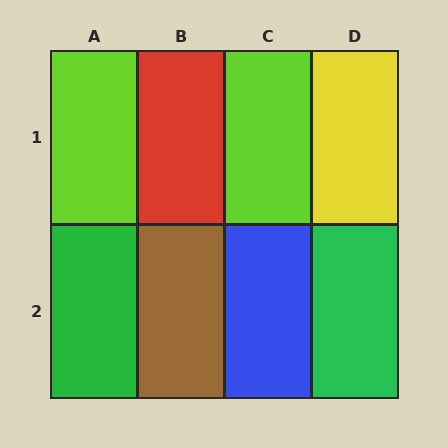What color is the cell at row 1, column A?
Lime.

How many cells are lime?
2 cells are lime.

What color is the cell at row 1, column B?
Red.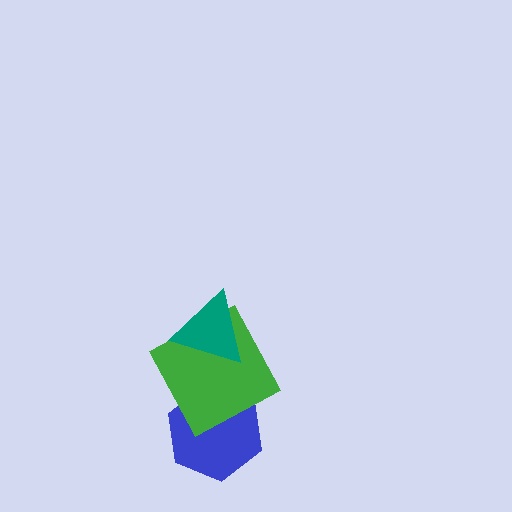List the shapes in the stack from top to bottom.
From top to bottom: the teal triangle, the green square, the blue hexagon.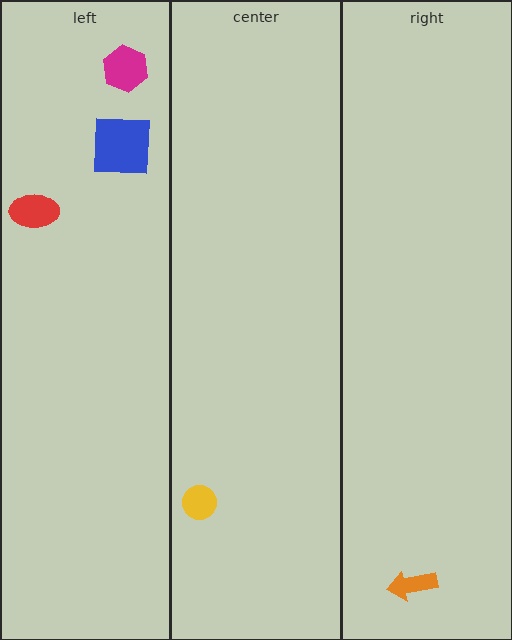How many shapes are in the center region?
1.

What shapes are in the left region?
The red ellipse, the magenta hexagon, the blue square.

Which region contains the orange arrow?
The right region.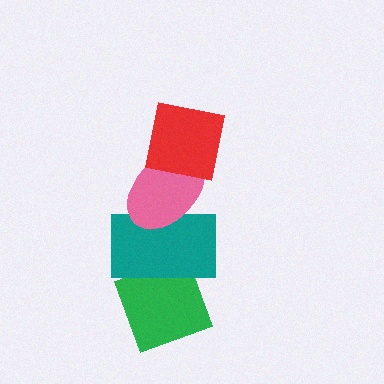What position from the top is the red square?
The red square is 1st from the top.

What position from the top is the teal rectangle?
The teal rectangle is 3rd from the top.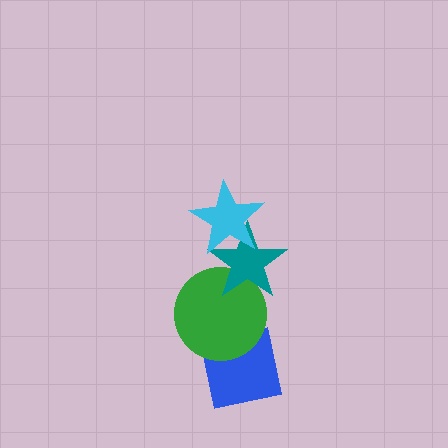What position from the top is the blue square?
The blue square is 4th from the top.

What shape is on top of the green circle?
The teal star is on top of the green circle.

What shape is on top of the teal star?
The cyan star is on top of the teal star.